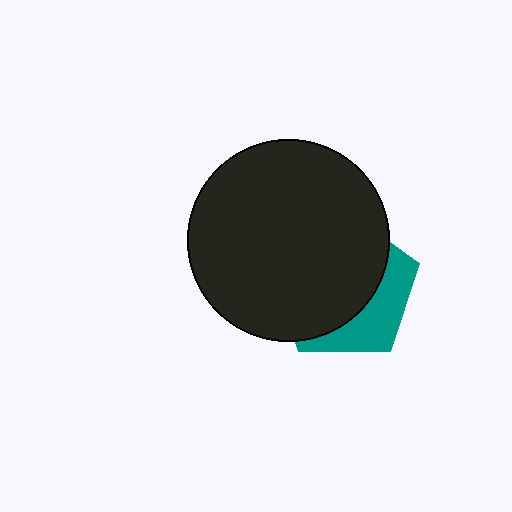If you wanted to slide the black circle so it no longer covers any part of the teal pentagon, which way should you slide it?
Slide it toward the upper-left — that is the most direct way to separate the two shapes.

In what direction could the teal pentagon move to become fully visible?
The teal pentagon could move toward the lower-right. That would shift it out from behind the black circle entirely.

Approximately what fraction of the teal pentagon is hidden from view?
Roughly 68% of the teal pentagon is hidden behind the black circle.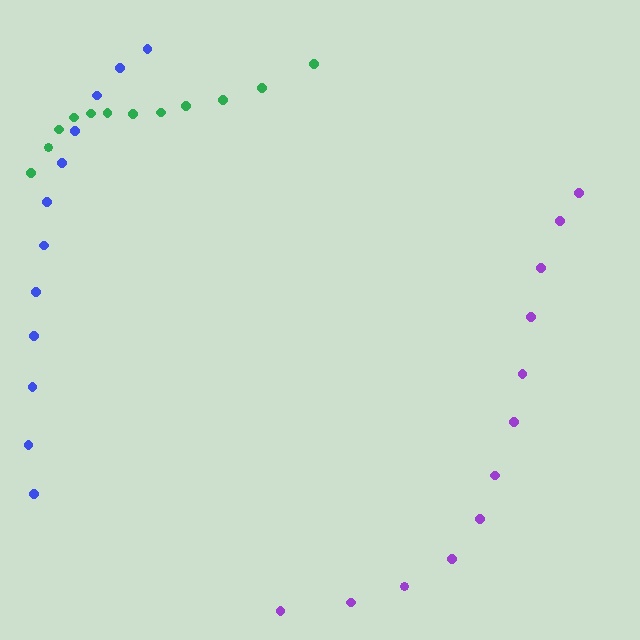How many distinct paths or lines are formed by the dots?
There are 3 distinct paths.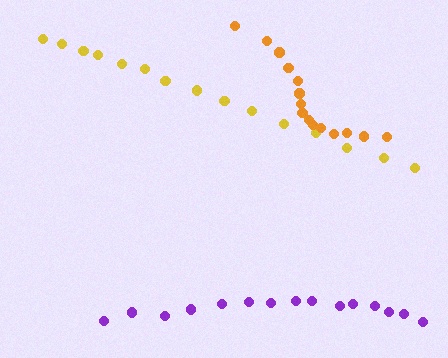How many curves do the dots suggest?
There are 3 distinct paths.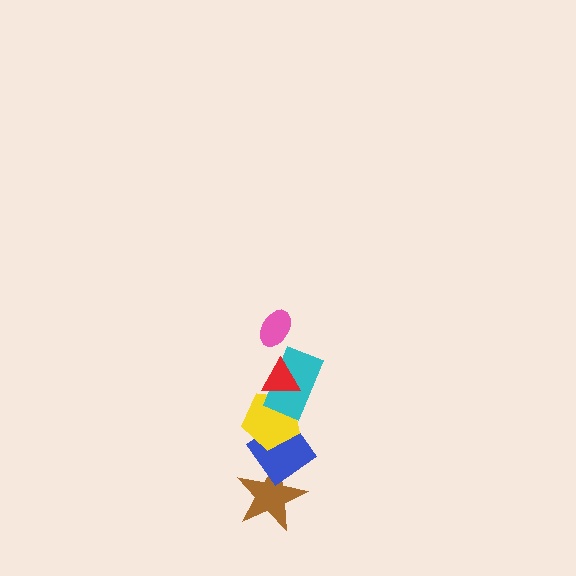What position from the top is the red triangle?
The red triangle is 2nd from the top.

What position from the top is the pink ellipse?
The pink ellipse is 1st from the top.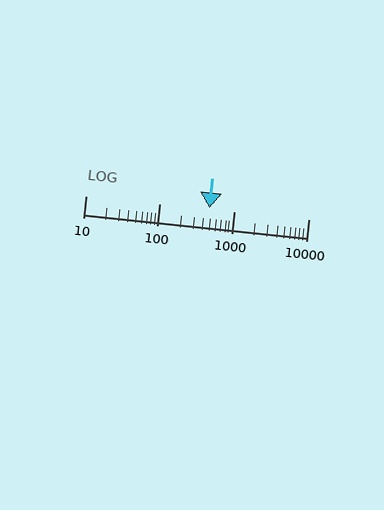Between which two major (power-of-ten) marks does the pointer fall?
The pointer is between 100 and 1000.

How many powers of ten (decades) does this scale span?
The scale spans 3 decades, from 10 to 10000.